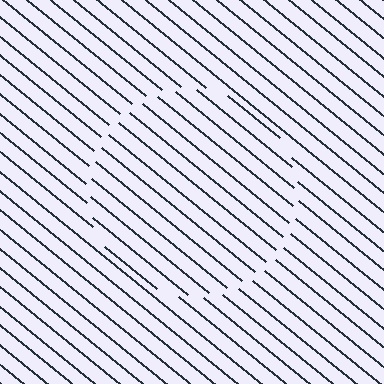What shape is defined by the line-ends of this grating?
An illusory circle. The interior of the shape contains the same grating, shifted by half a period — the contour is defined by the phase discontinuity where line-ends from the inner and outer gratings abut.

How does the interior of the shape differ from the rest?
The interior of the shape contains the same grating, shifted by half a period — the contour is defined by the phase discontinuity where line-ends from the inner and outer gratings abut.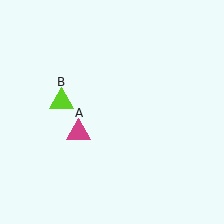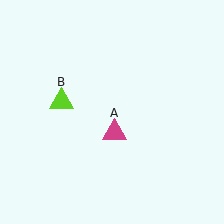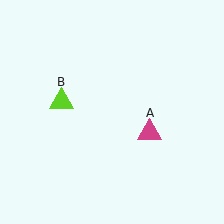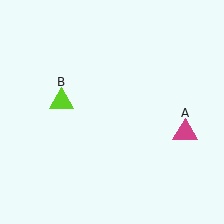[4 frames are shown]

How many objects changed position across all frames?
1 object changed position: magenta triangle (object A).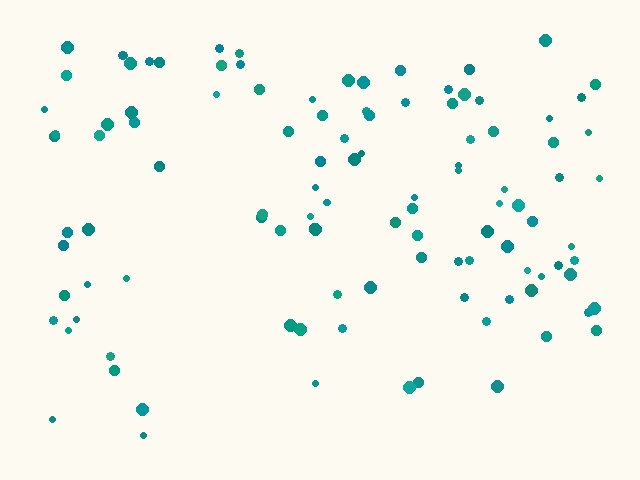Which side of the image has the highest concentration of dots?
The top.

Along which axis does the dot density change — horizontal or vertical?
Vertical.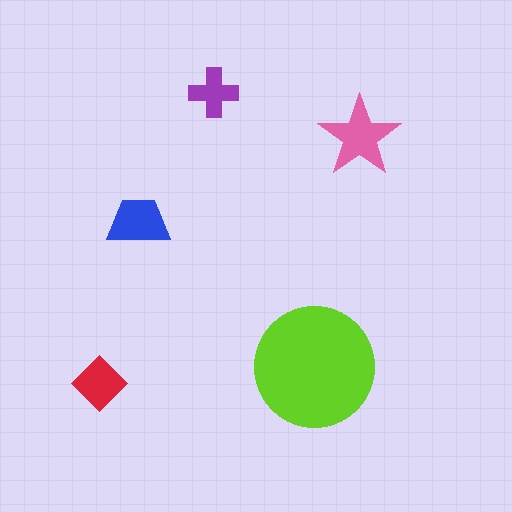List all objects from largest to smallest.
The lime circle, the pink star, the blue trapezoid, the red diamond, the purple cross.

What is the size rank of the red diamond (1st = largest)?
4th.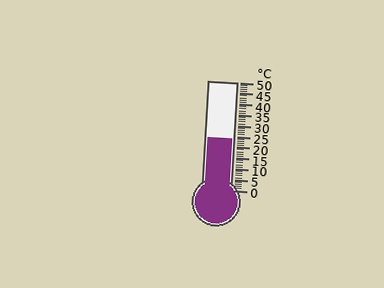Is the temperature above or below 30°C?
The temperature is below 30°C.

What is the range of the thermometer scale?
The thermometer scale ranges from 0°C to 50°C.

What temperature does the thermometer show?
The thermometer shows approximately 24°C.